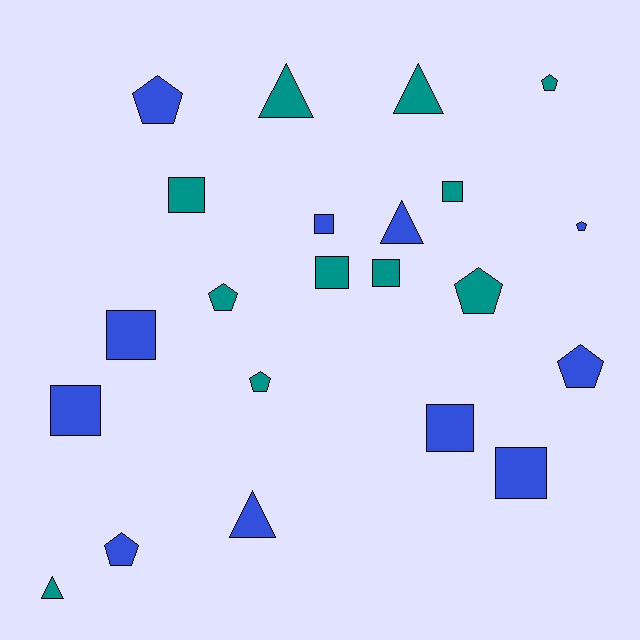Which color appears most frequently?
Blue, with 11 objects.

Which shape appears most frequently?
Square, with 9 objects.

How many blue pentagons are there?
There are 4 blue pentagons.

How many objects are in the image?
There are 22 objects.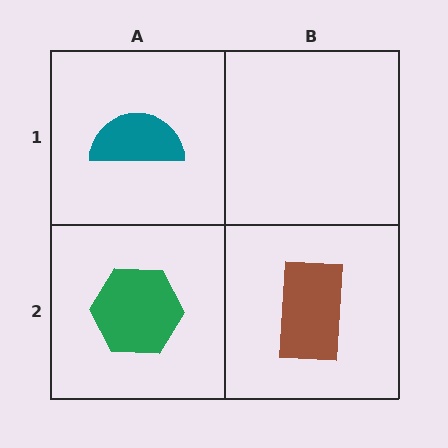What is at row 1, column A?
A teal semicircle.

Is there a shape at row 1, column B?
No, that cell is empty.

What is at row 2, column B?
A brown rectangle.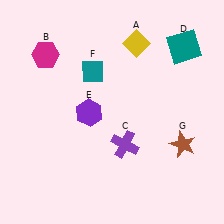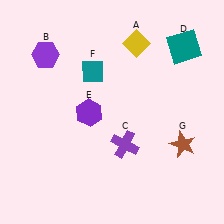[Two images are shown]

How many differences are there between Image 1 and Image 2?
There is 1 difference between the two images.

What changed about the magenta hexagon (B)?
In Image 1, B is magenta. In Image 2, it changed to purple.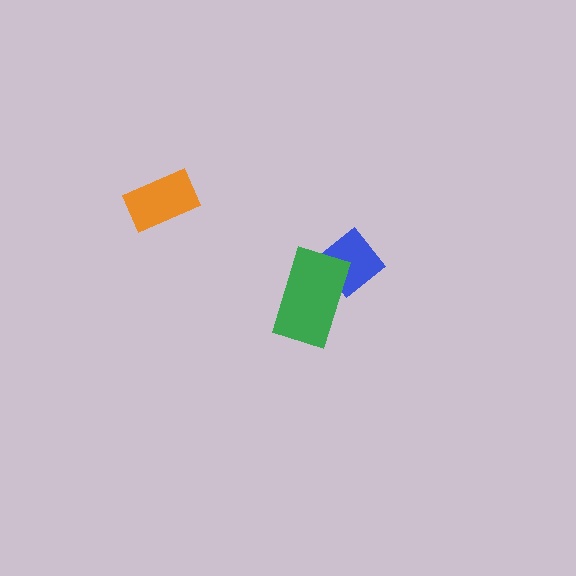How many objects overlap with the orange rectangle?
0 objects overlap with the orange rectangle.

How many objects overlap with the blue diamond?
1 object overlaps with the blue diamond.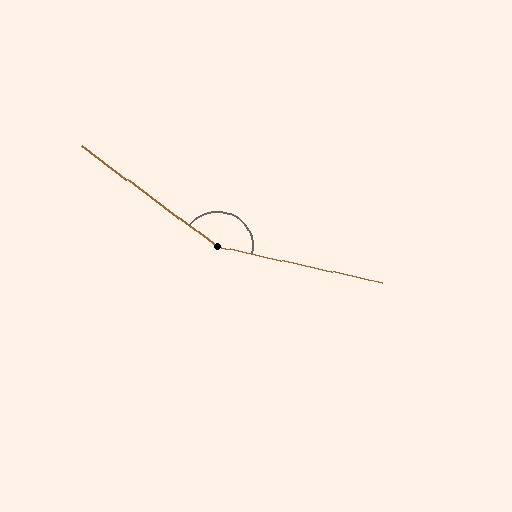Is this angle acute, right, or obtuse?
It is obtuse.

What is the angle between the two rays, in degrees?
Approximately 156 degrees.